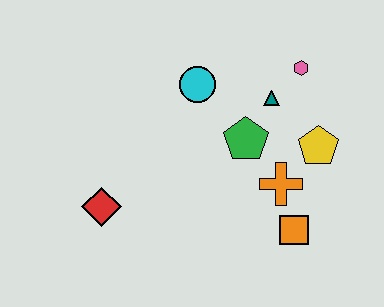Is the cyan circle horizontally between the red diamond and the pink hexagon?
Yes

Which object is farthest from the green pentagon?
The red diamond is farthest from the green pentagon.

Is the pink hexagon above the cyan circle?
Yes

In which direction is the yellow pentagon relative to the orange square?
The yellow pentagon is above the orange square.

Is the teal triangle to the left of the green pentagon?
No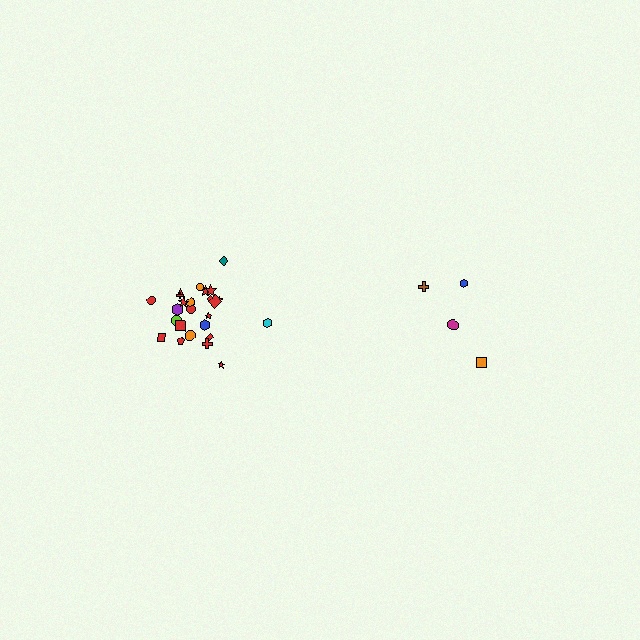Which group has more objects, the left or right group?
The left group.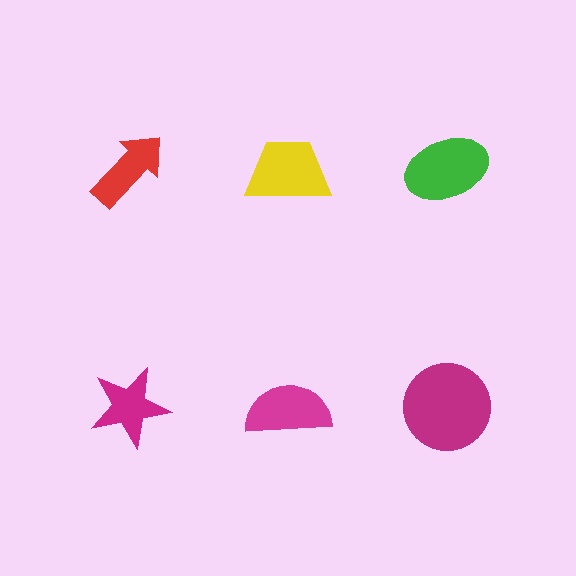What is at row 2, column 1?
A magenta star.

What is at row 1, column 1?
A red arrow.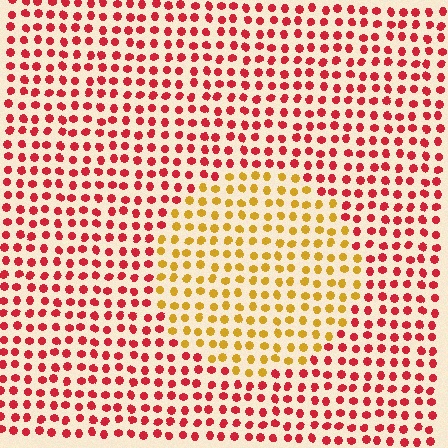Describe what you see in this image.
The image is filled with small red elements in a uniform arrangement. A circle-shaped region is visible where the elements are tinted to a slightly different hue, forming a subtle color boundary.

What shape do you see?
I see a circle.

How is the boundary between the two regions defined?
The boundary is defined purely by a slight shift in hue (about 52 degrees). Spacing, size, and orientation are identical on both sides.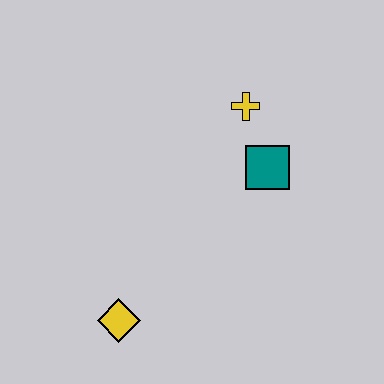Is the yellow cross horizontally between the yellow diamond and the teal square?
Yes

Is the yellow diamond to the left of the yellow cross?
Yes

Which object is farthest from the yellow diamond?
The yellow cross is farthest from the yellow diamond.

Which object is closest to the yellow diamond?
The teal square is closest to the yellow diamond.